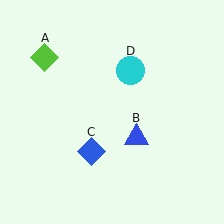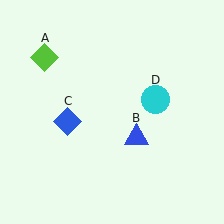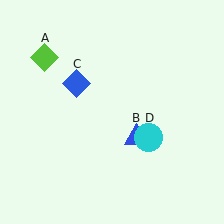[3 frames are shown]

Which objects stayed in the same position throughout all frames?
Lime diamond (object A) and blue triangle (object B) remained stationary.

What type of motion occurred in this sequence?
The blue diamond (object C), cyan circle (object D) rotated clockwise around the center of the scene.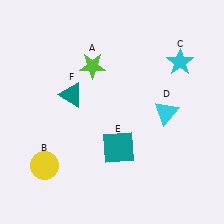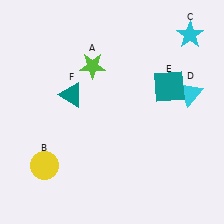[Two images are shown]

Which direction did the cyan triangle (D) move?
The cyan triangle (D) moved right.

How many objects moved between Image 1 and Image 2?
3 objects moved between the two images.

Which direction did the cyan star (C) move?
The cyan star (C) moved up.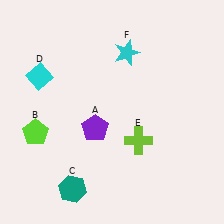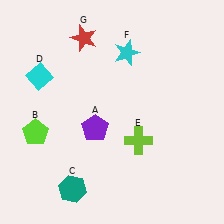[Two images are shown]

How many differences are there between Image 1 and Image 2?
There is 1 difference between the two images.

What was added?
A red star (G) was added in Image 2.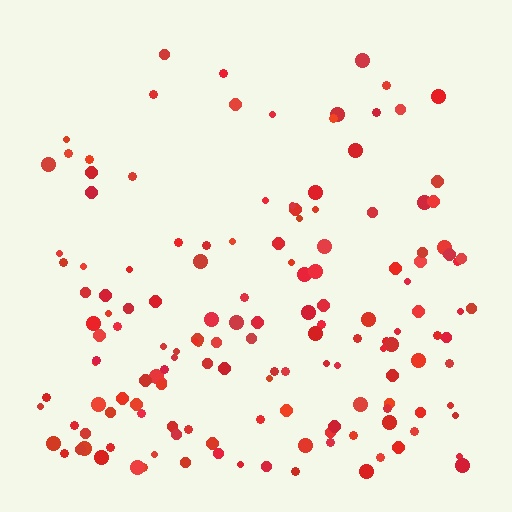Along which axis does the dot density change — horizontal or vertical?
Vertical.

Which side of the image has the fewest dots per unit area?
The top.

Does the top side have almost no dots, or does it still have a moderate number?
Still a moderate number, just noticeably fewer than the bottom.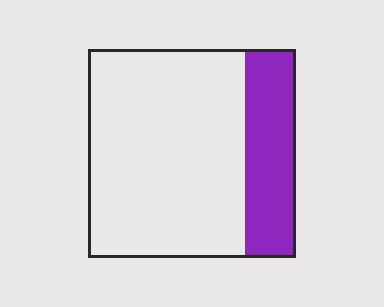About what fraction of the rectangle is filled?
About one quarter (1/4).